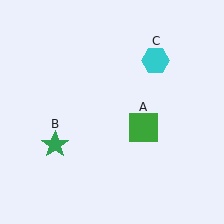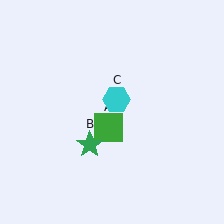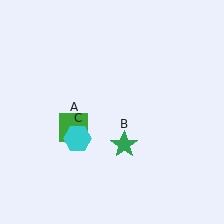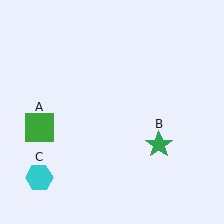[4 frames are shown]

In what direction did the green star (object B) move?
The green star (object B) moved right.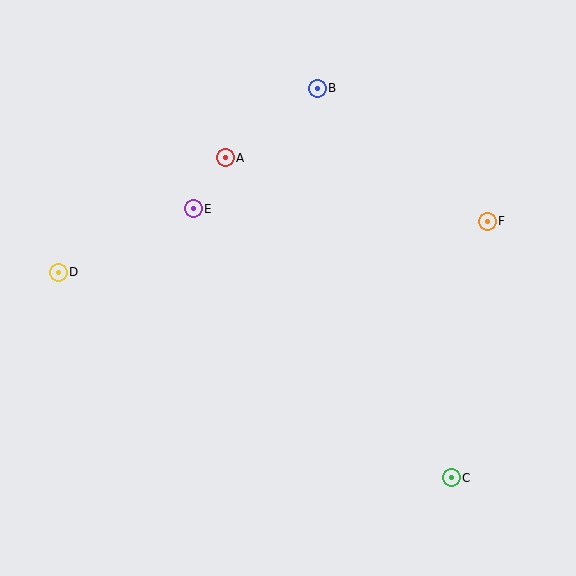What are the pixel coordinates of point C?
Point C is at (451, 478).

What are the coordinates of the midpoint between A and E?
The midpoint between A and E is at (209, 183).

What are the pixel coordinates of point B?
Point B is at (317, 88).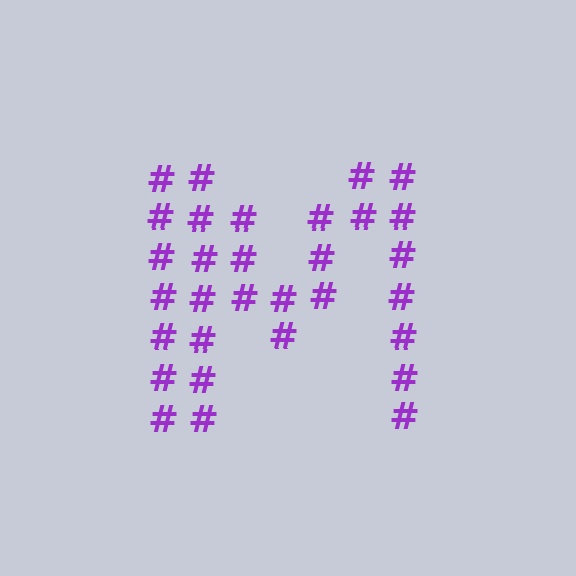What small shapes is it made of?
It is made of small hash symbols.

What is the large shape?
The large shape is the letter M.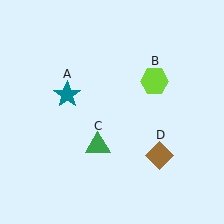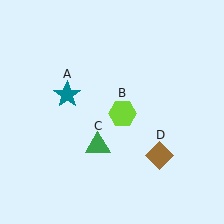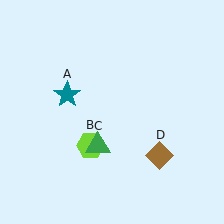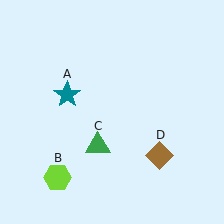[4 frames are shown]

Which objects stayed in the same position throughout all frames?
Teal star (object A) and green triangle (object C) and brown diamond (object D) remained stationary.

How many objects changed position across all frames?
1 object changed position: lime hexagon (object B).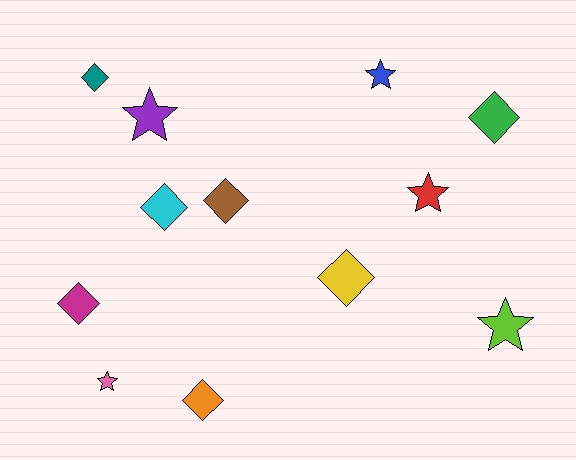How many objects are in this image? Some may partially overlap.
There are 12 objects.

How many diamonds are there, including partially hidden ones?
There are 7 diamonds.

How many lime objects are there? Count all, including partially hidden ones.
There is 1 lime object.